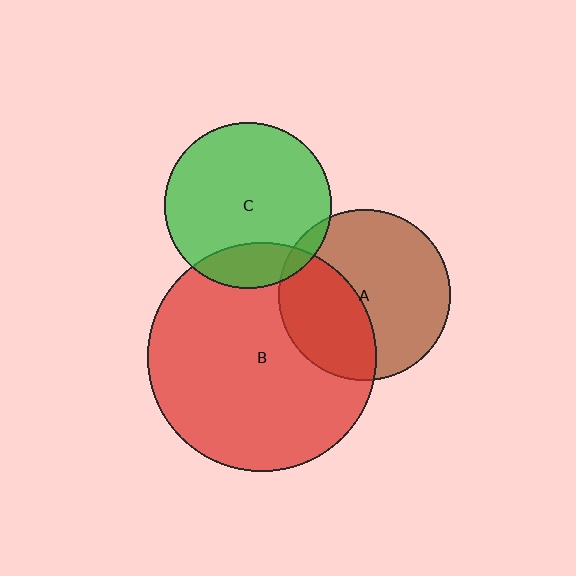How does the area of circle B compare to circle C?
Approximately 1.9 times.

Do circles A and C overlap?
Yes.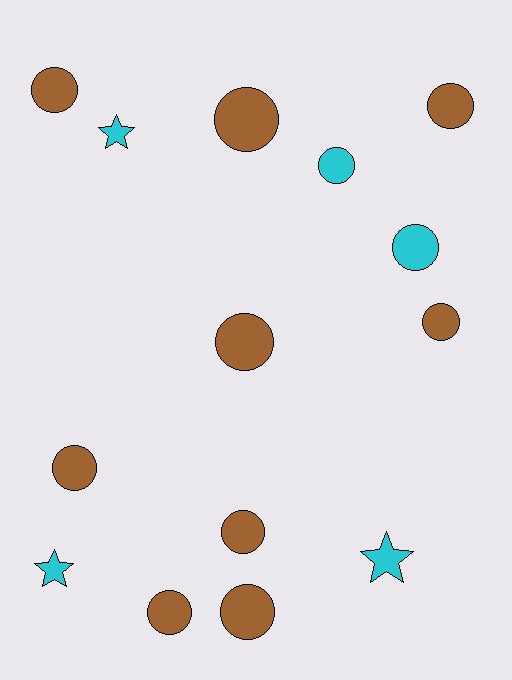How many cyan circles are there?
There are 2 cyan circles.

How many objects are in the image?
There are 14 objects.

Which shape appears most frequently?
Circle, with 11 objects.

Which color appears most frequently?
Brown, with 9 objects.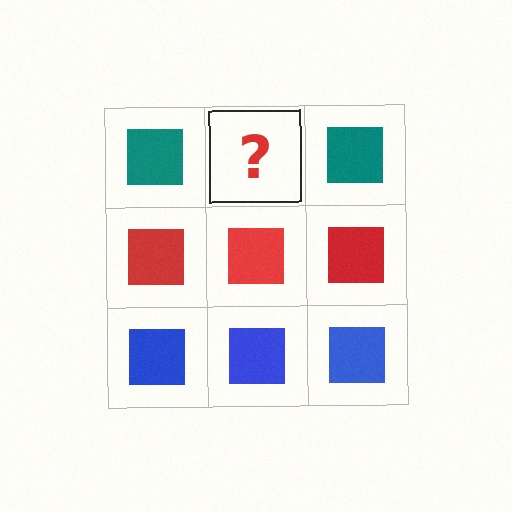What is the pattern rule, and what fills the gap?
The rule is that each row has a consistent color. The gap should be filled with a teal square.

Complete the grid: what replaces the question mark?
The question mark should be replaced with a teal square.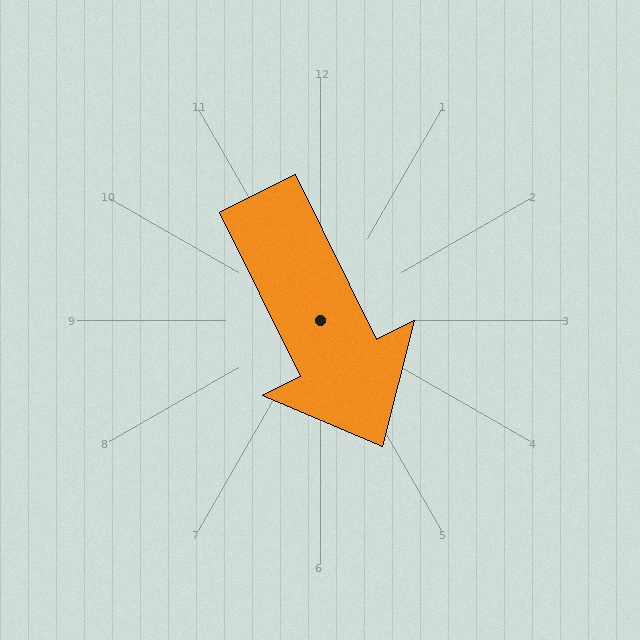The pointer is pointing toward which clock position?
Roughly 5 o'clock.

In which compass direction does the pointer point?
Southeast.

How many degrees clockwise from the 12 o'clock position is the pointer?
Approximately 154 degrees.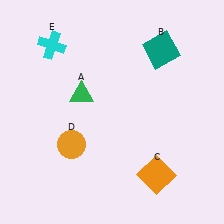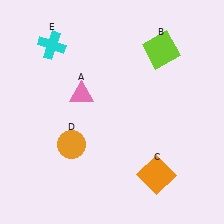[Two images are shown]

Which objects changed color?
A changed from green to pink. B changed from teal to lime.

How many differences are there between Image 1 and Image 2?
There are 2 differences between the two images.